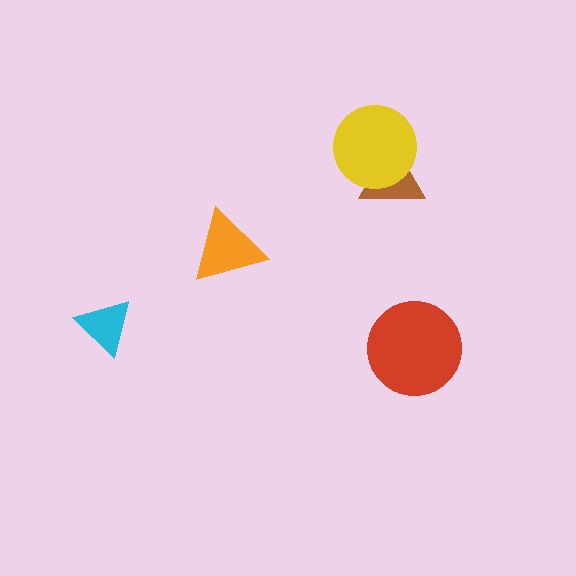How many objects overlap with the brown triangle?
1 object overlaps with the brown triangle.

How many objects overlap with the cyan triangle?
0 objects overlap with the cyan triangle.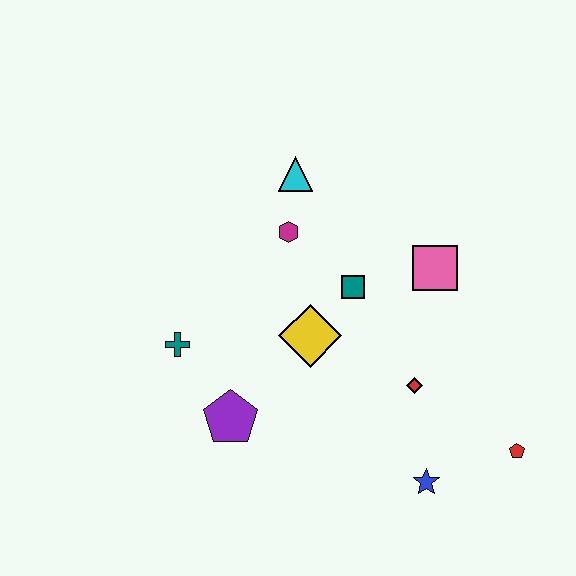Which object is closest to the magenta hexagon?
The cyan triangle is closest to the magenta hexagon.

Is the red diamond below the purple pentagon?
No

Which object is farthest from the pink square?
The teal cross is farthest from the pink square.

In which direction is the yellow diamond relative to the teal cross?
The yellow diamond is to the right of the teal cross.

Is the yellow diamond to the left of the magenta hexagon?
No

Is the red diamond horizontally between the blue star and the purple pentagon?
Yes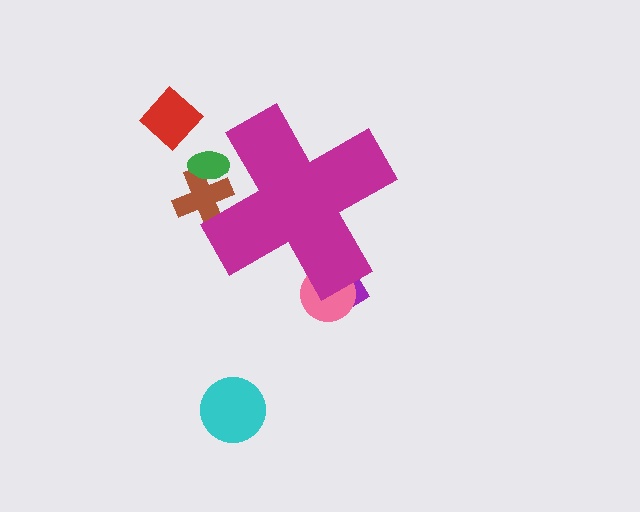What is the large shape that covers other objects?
A magenta cross.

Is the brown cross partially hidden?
Yes, the brown cross is partially hidden behind the magenta cross.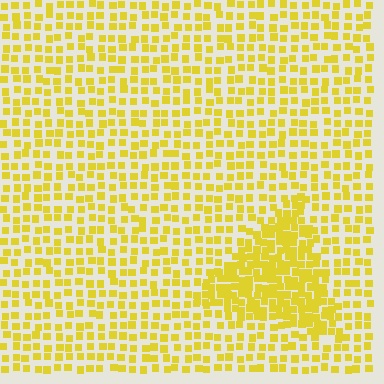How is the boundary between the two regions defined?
The boundary is defined by a change in element density (approximately 2.1x ratio). All elements are the same color, size, and shape.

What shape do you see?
I see a triangle.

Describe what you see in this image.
The image contains small yellow elements arranged at two different densities. A triangle-shaped region is visible where the elements are more densely packed than the surrounding area.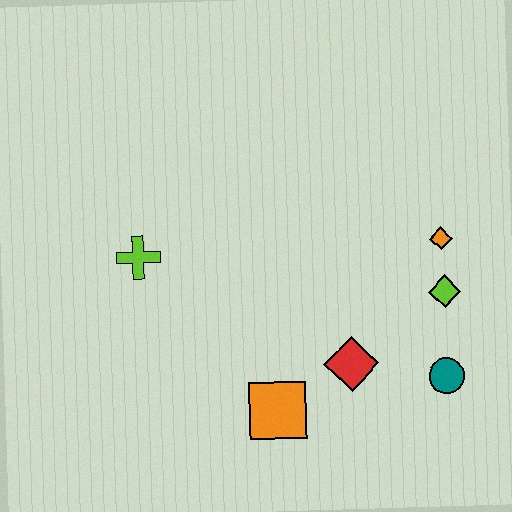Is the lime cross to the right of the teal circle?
No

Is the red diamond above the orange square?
Yes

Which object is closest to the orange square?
The red diamond is closest to the orange square.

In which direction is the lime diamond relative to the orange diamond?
The lime diamond is below the orange diamond.